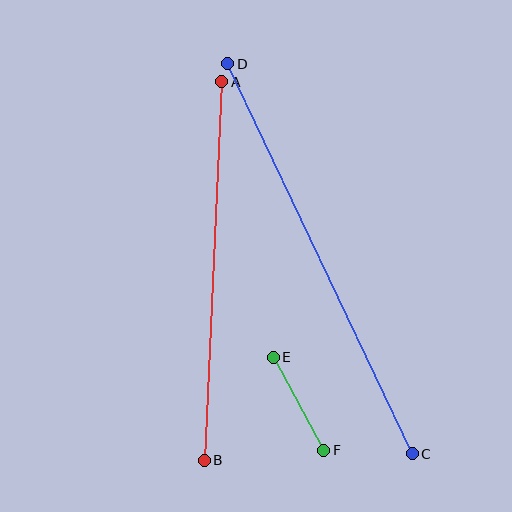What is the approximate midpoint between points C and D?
The midpoint is at approximately (320, 259) pixels.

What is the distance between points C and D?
The distance is approximately 431 pixels.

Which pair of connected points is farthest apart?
Points C and D are farthest apart.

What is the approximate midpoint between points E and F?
The midpoint is at approximately (299, 404) pixels.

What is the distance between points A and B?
The distance is approximately 379 pixels.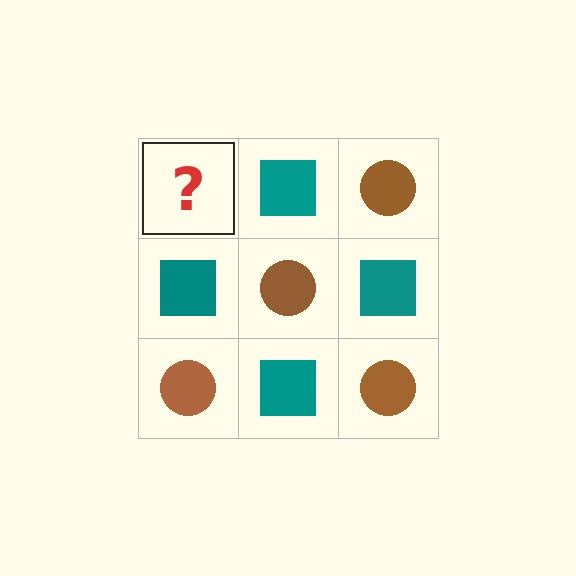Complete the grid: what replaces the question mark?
The question mark should be replaced with a brown circle.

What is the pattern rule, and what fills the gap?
The rule is that it alternates brown circle and teal square in a checkerboard pattern. The gap should be filled with a brown circle.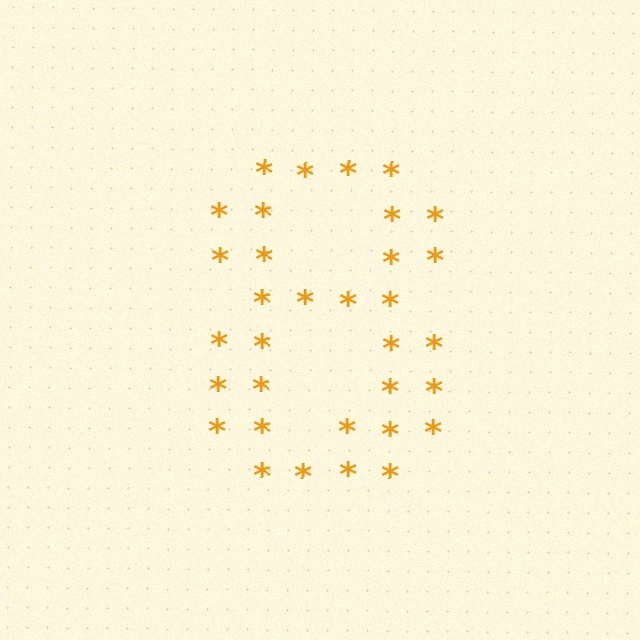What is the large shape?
The large shape is the digit 8.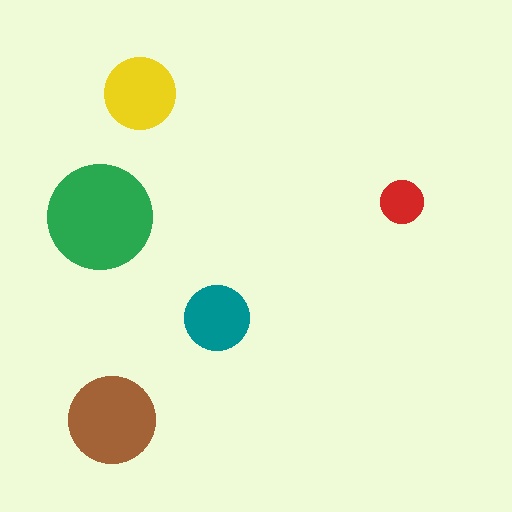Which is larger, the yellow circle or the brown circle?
The brown one.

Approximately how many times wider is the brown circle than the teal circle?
About 1.5 times wider.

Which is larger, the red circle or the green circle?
The green one.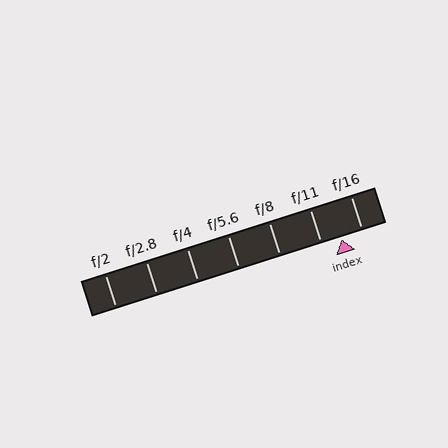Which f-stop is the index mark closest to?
The index mark is closest to f/16.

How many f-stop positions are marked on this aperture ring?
There are 7 f-stop positions marked.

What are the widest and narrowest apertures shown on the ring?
The widest aperture shown is f/2 and the narrowest is f/16.